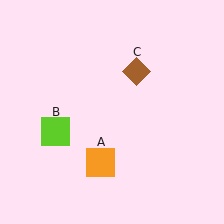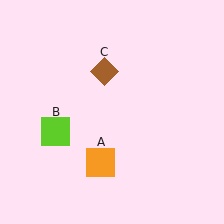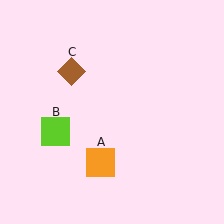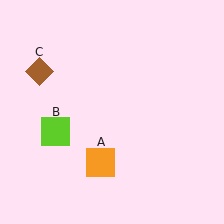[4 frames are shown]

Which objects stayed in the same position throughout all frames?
Orange square (object A) and lime square (object B) remained stationary.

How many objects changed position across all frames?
1 object changed position: brown diamond (object C).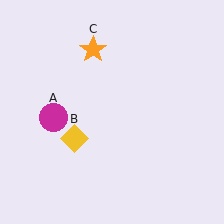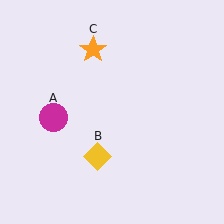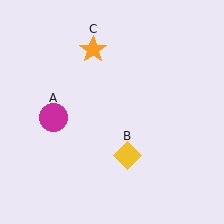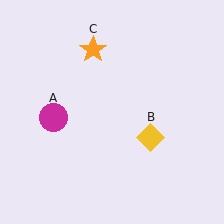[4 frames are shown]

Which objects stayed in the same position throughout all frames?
Magenta circle (object A) and orange star (object C) remained stationary.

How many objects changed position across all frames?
1 object changed position: yellow diamond (object B).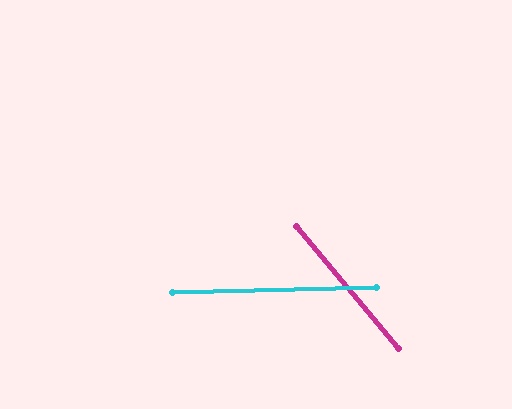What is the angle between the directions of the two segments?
Approximately 51 degrees.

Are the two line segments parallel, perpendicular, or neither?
Neither parallel nor perpendicular — they differ by about 51°.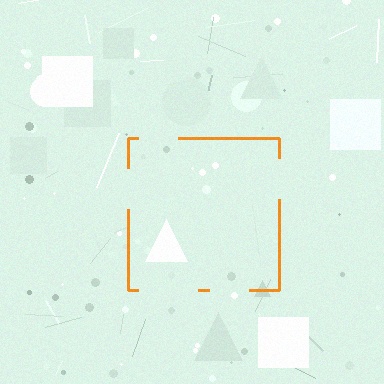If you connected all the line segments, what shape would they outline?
They would outline a square.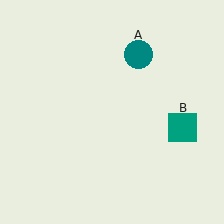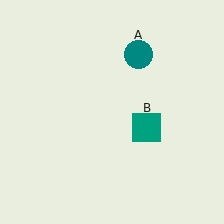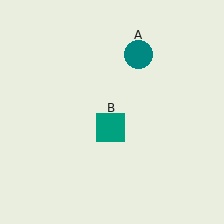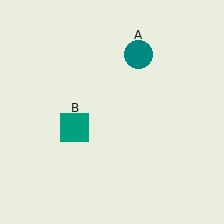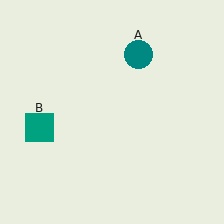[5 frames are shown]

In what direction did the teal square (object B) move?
The teal square (object B) moved left.